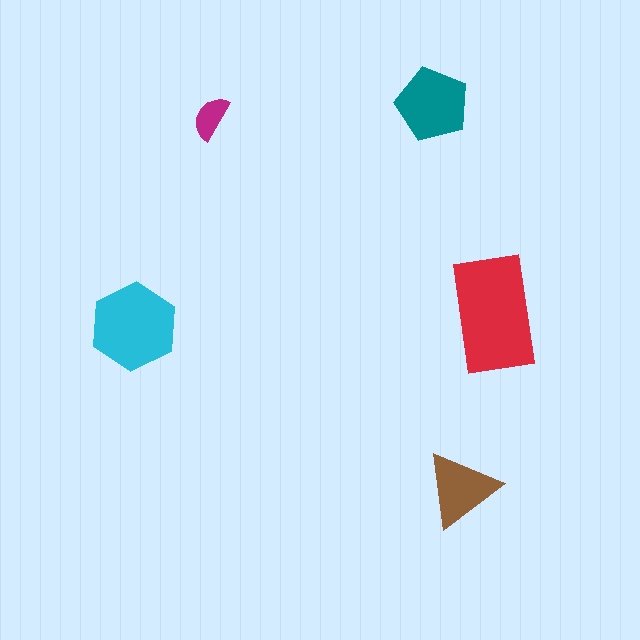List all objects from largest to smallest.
The red rectangle, the cyan hexagon, the teal pentagon, the brown triangle, the magenta semicircle.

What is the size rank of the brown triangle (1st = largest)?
4th.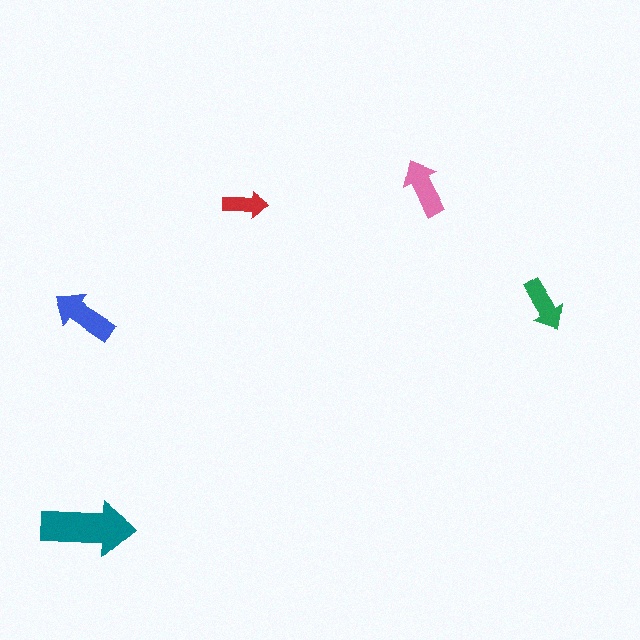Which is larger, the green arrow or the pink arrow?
The pink one.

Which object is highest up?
The pink arrow is topmost.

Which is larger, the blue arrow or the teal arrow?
The teal one.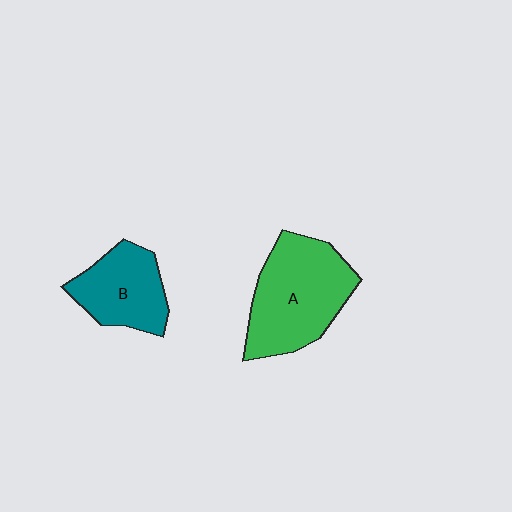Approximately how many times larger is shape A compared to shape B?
Approximately 1.5 times.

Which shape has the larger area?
Shape A (green).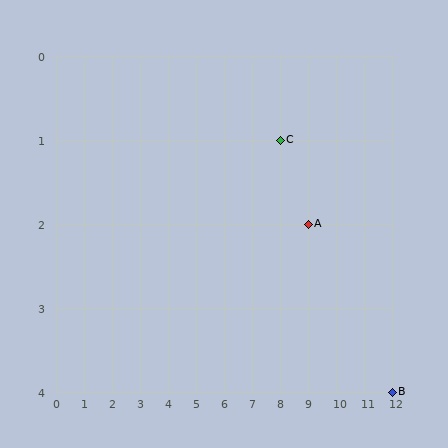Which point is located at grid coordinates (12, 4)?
Point B is at (12, 4).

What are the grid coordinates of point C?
Point C is at grid coordinates (8, 1).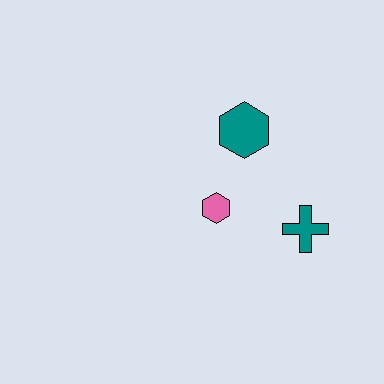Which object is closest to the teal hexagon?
The pink hexagon is closest to the teal hexagon.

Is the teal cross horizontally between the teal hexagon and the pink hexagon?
No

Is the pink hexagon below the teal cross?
No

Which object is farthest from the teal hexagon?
The teal cross is farthest from the teal hexagon.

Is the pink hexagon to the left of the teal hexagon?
Yes